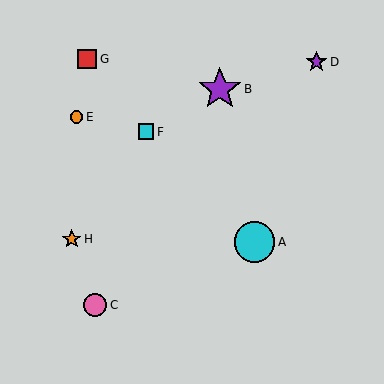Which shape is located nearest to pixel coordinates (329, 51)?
The purple star (labeled D) at (317, 62) is nearest to that location.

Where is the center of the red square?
The center of the red square is at (87, 59).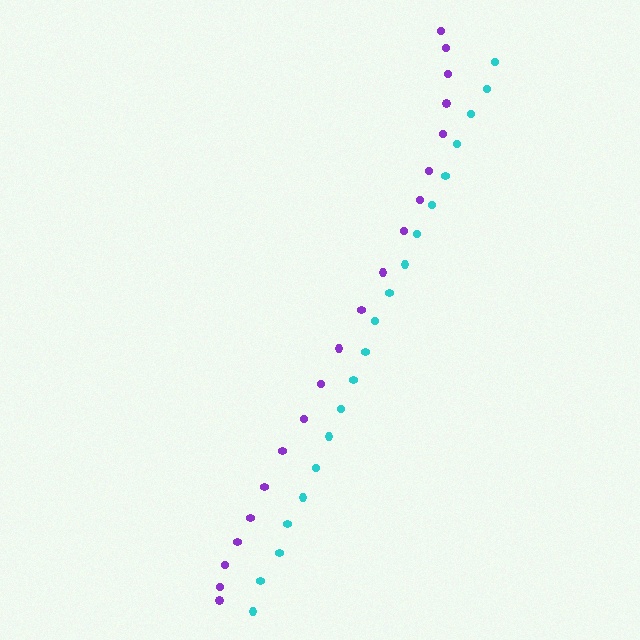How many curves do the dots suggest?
There are 2 distinct paths.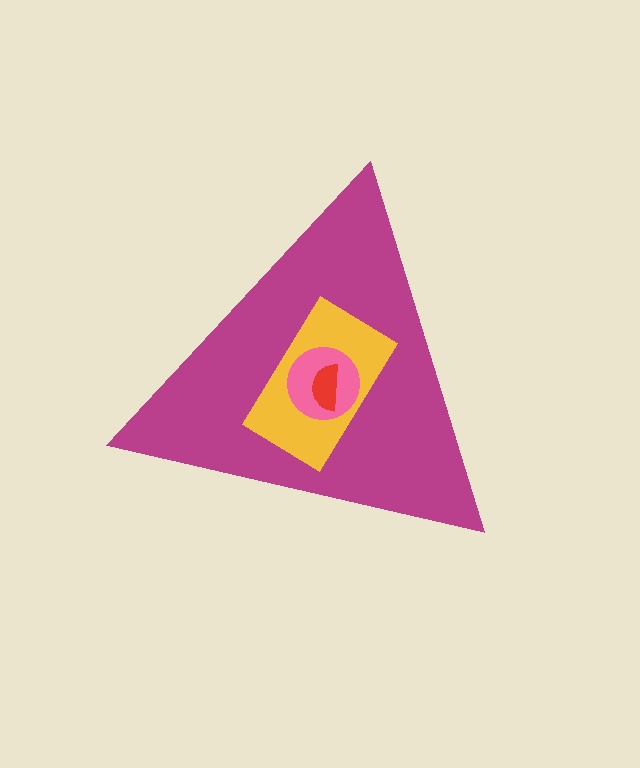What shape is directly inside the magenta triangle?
The yellow rectangle.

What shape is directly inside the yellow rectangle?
The pink circle.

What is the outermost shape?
The magenta triangle.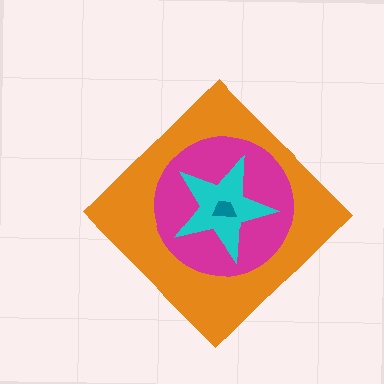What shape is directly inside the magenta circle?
The cyan star.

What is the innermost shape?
The teal trapezoid.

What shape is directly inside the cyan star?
The teal trapezoid.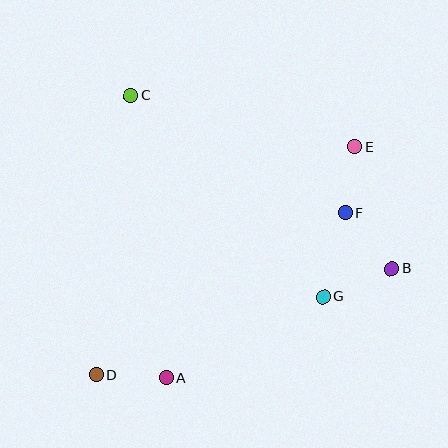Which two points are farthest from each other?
Points D and E are farthest from each other.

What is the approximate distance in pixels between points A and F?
The distance between A and F is approximately 243 pixels.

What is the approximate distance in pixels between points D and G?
The distance between D and G is approximately 240 pixels.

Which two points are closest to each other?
Points E and F are closest to each other.